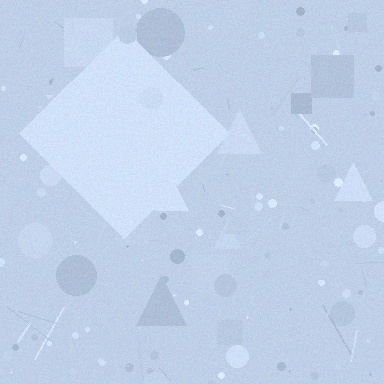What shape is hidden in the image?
A diamond is hidden in the image.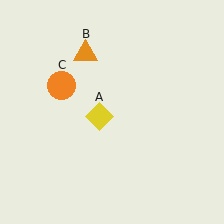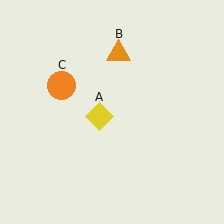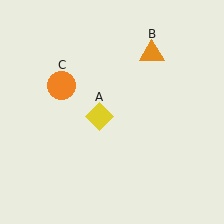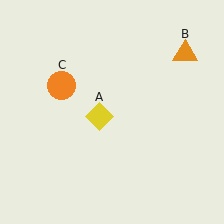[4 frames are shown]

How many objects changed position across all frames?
1 object changed position: orange triangle (object B).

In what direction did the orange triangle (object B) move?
The orange triangle (object B) moved right.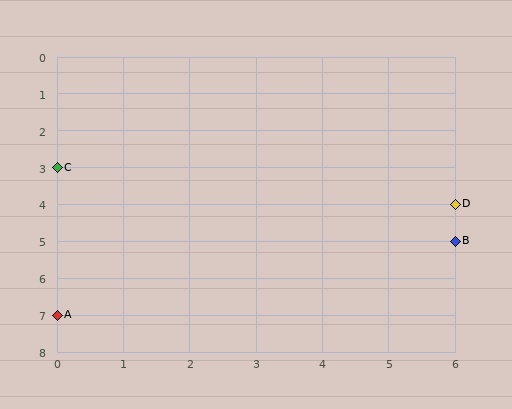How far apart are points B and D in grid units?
Points B and D are 1 row apart.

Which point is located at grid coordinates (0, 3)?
Point C is at (0, 3).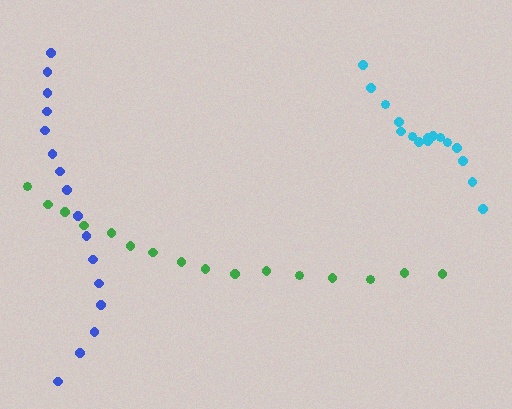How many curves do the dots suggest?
There are 3 distinct paths.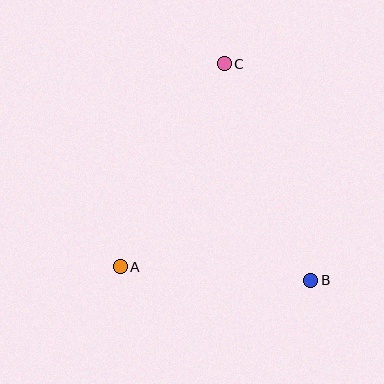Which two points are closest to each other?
Points A and B are closest to each other.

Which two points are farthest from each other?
Points B and C are farthest from each other.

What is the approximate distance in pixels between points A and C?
The distance between A and C is approximately 228 pixels.